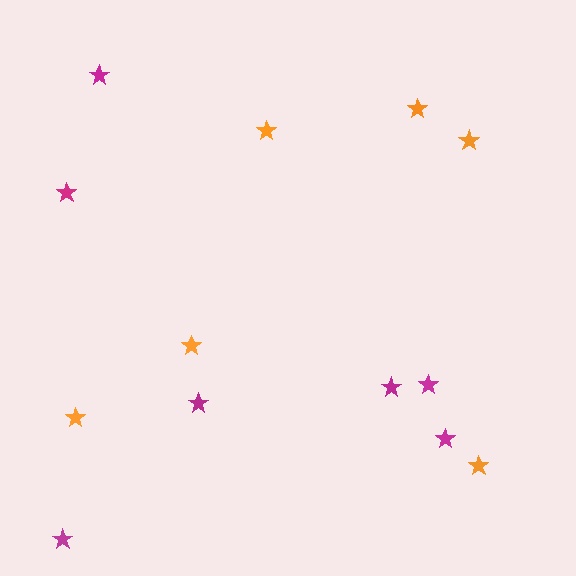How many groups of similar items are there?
There are 2 groups: one group of orange stars (6) and one group of magenta stars (7).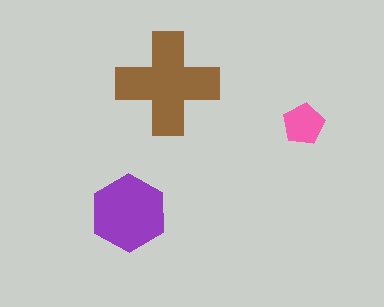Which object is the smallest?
The pink pentagon.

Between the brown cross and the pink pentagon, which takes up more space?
The brown cross.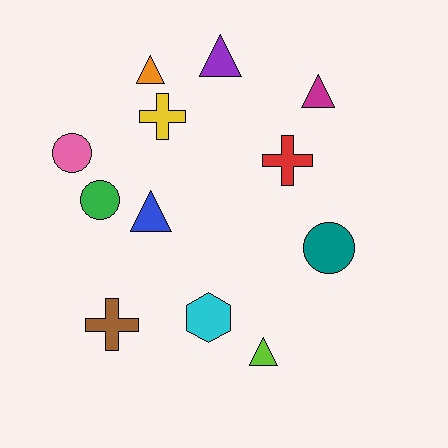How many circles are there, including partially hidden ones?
There are 3 circles.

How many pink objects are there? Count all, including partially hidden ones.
There is 1 pink object.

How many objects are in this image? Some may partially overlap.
There are 12 objects.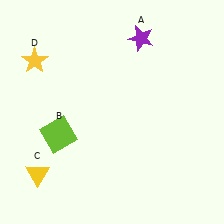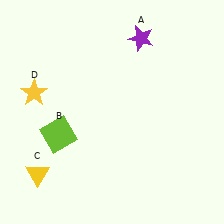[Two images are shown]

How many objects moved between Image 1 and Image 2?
1 object moved between the two images.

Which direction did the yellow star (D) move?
The yellow star (D) moved down.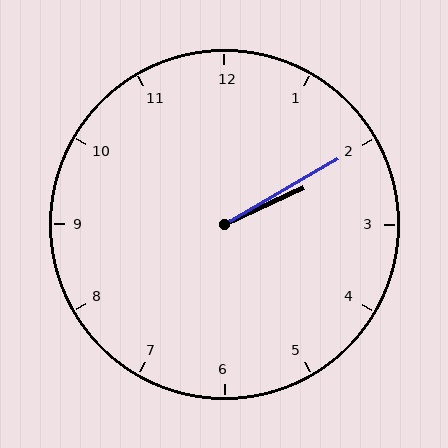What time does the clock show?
2:10.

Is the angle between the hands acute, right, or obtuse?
It is acute.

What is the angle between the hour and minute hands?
Approximately 5 degrees.